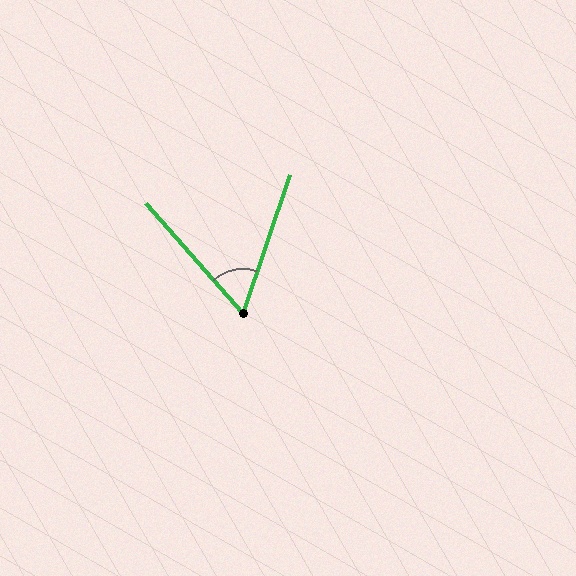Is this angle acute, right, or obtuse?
It is acute.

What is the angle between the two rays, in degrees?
Approximately 60 degrees.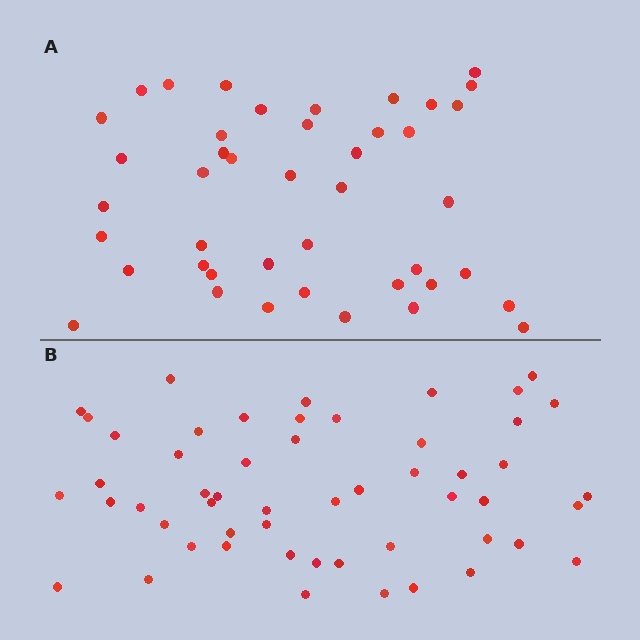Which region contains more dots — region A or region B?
Region B (the bottom region) has more dots.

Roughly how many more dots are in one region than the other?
Region B has roughly 10 or so more dots than region A.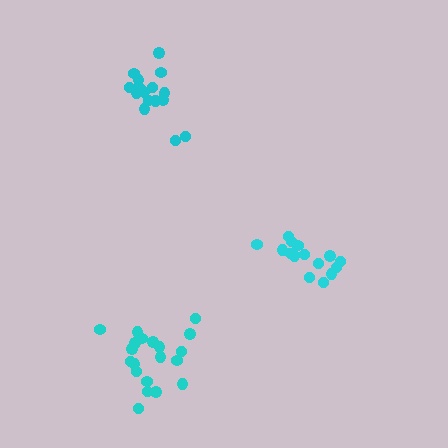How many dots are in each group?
Group 1: 16 dots, Group 2: 15 dots, Group 3: 20 dots (51 total).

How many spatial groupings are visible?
There are 3 spatial groupings.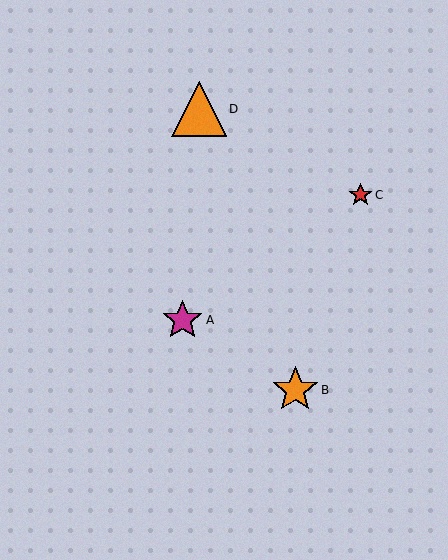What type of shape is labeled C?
Shape C is a red star.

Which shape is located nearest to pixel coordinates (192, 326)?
The magenta star (labeled A) at (183, 320) is nearest to that location.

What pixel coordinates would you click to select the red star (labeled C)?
Click at (361, 195) to select the red star C.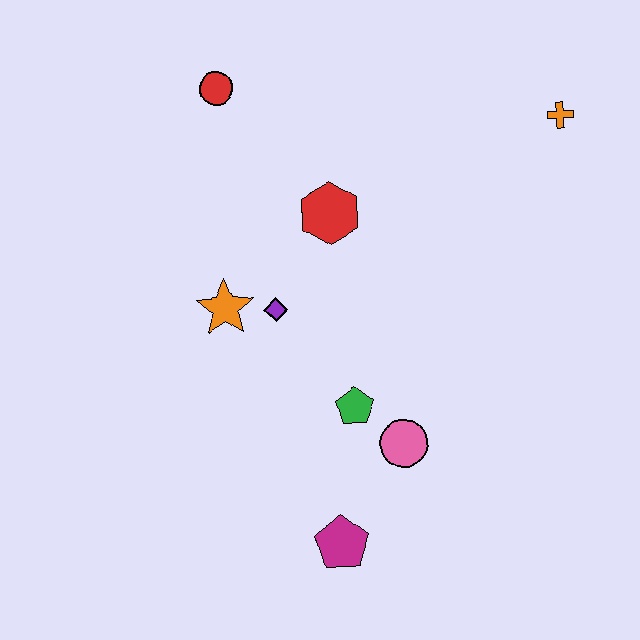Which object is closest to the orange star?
The purple diamond is closest to the orange star.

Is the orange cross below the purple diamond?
No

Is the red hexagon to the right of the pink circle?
No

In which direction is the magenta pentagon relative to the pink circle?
The magenta pentagon is below the pink circle.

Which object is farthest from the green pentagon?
The orange cross is farthest from the green pentagon.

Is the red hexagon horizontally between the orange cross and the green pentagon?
No